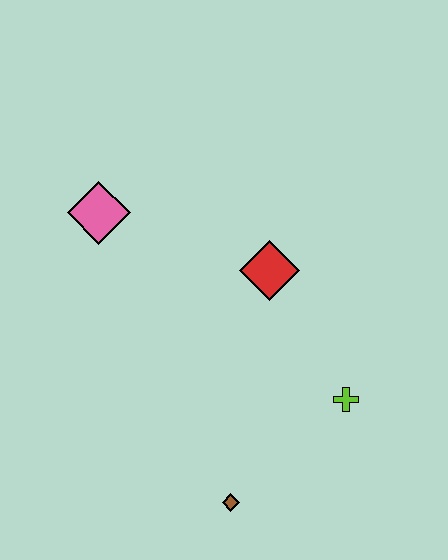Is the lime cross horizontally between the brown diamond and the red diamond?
No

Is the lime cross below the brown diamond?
No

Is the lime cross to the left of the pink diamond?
No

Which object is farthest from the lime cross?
The pink diamond is farthest from the lime cross.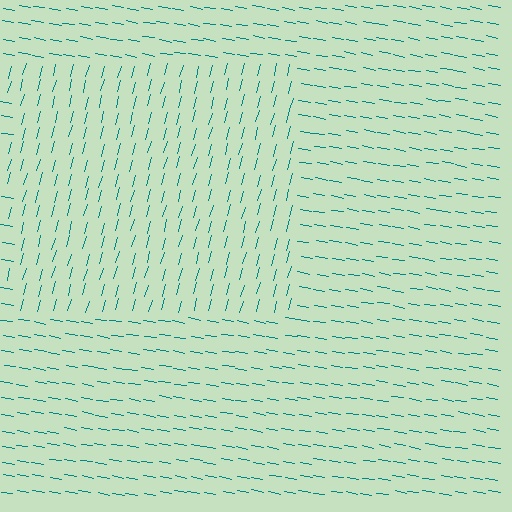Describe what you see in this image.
The image is filled with small teal line segments. A rectangle region in the image has lines oriented differently from the surrounding lines, creating a visible texture boundary.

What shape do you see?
I see a rectangle.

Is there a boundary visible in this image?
Yes, there is a texture boundary formed by a change in line orientation.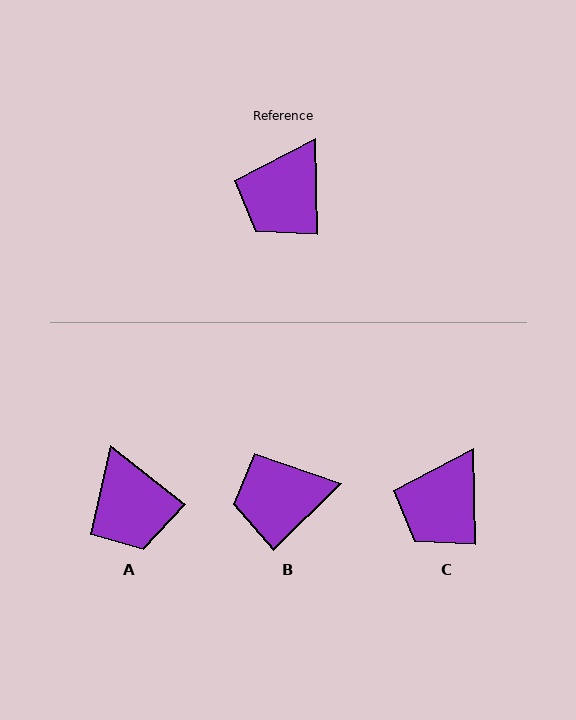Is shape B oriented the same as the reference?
No, it is off by about 46 degrees.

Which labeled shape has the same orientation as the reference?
C.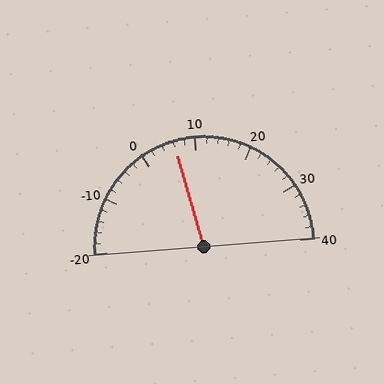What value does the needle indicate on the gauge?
The needle indicates approximately 6.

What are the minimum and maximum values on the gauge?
The gauge ranges from -20 to 40.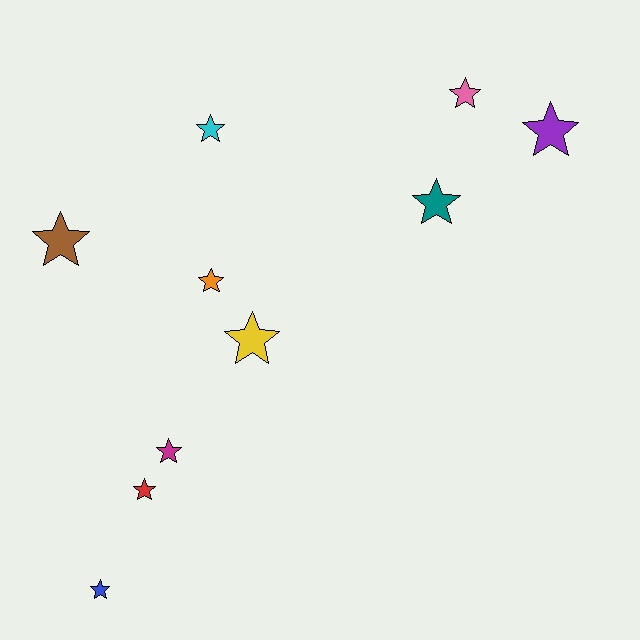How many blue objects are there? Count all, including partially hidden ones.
There is 1 blue object.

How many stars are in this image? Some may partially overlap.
There are 10 stars.